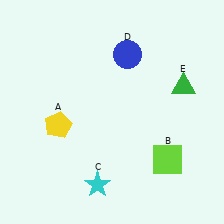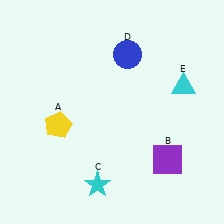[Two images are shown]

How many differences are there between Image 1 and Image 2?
There are 2 differences between the two images.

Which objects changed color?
B changed from lime to purple. E changed from green to cyan.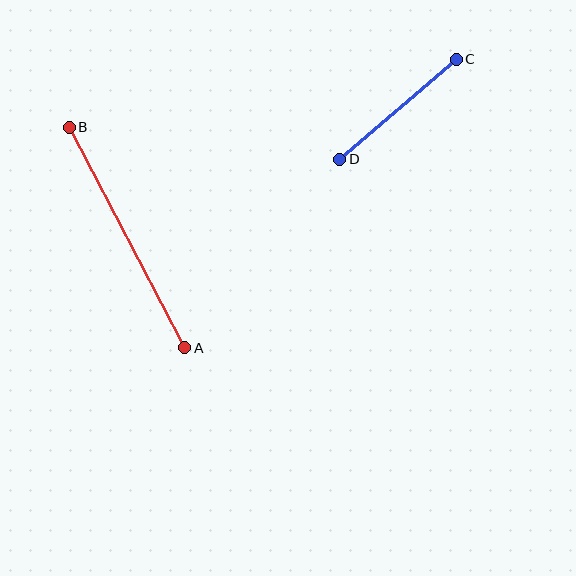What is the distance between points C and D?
The distance is approximately 154 pixels.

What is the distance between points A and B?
The distance is approximately 249 pixels.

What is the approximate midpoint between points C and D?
The midpoint is at approximately (398, 109) pixels.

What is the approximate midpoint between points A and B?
The midpoint is at approximately (127, 237) pixels.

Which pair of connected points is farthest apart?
Points A and B are farthest apart.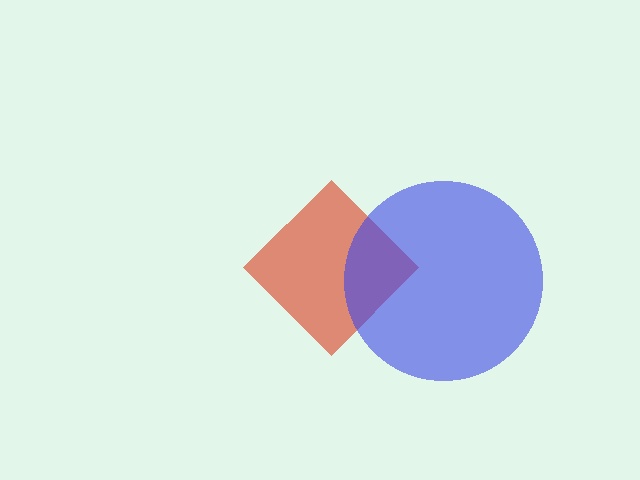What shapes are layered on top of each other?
The layered shapes are: a red diamond, a blue circle.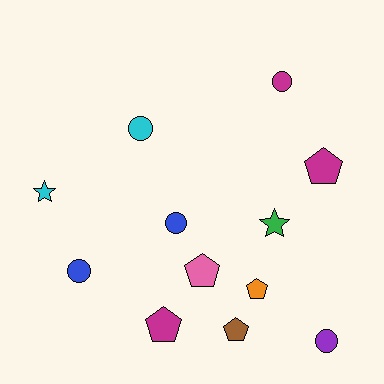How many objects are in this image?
There are 12 objects.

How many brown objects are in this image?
There is 1 brown object.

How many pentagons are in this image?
There are 5 pentagons.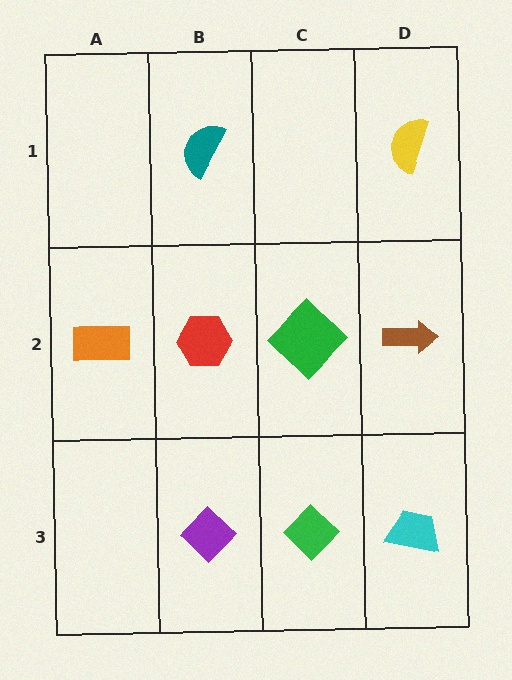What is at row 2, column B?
A red hexagon.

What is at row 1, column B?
A teal semicircle.